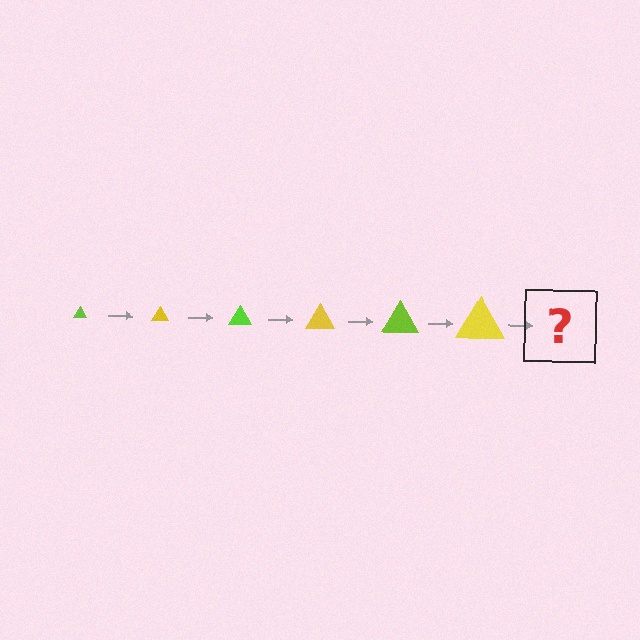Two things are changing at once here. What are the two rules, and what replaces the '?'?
The two rules are that the triangle grows larger each step and the color cycles through lime and yellow. The '?' should be a lime triangle, larger than the previous one.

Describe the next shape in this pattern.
It should be a lime triangle, larger than the previous one.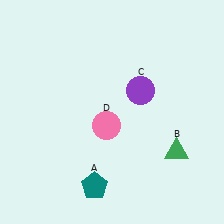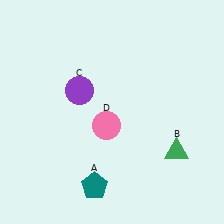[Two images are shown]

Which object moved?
The purple circle (C) moved left.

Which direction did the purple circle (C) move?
The purple circle (C) moved left.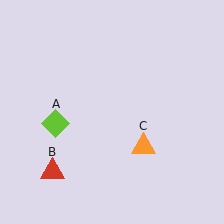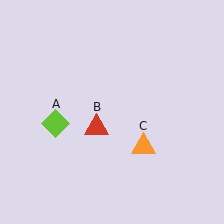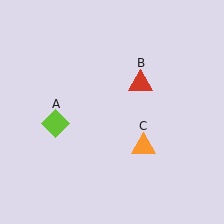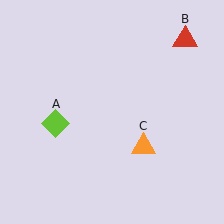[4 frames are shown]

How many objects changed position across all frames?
1 object changed position: red triangle (object B).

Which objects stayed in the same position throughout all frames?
Lime diamond (object A) and orange triangle (object C) remained stationary.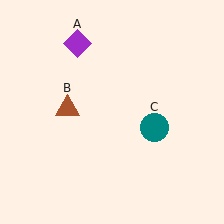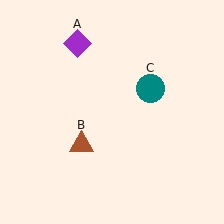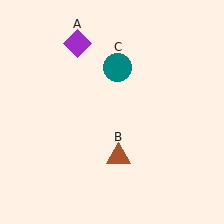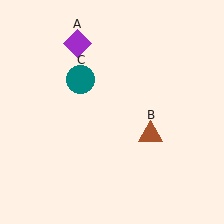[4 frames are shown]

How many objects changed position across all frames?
2 objects changed position: brown triangle (object B), teal circle (object C).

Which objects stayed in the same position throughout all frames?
Purple diamond (object A) remained stationary.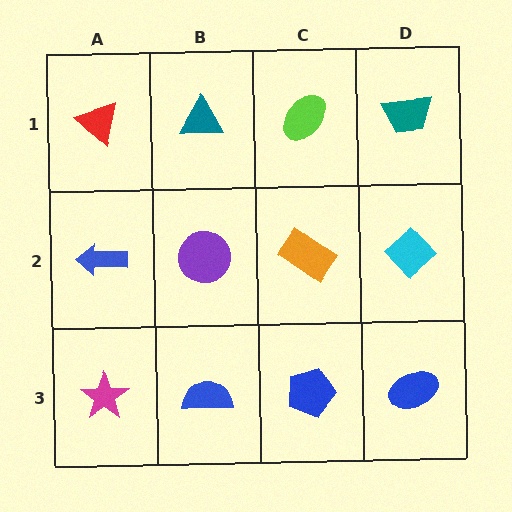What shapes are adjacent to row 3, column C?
An orange rectangle (row 2, column C), a blue semicircle (row 3, column B), a blue ellipse (row 3, column D).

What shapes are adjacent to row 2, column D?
A teal trapezoid (row 1, column D), a blue ellipse (row 3, column D), an orange rectangle (row 2, column C).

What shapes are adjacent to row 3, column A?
A blue arrow (row 2, column A), a blue semicircle (row 3, column B).